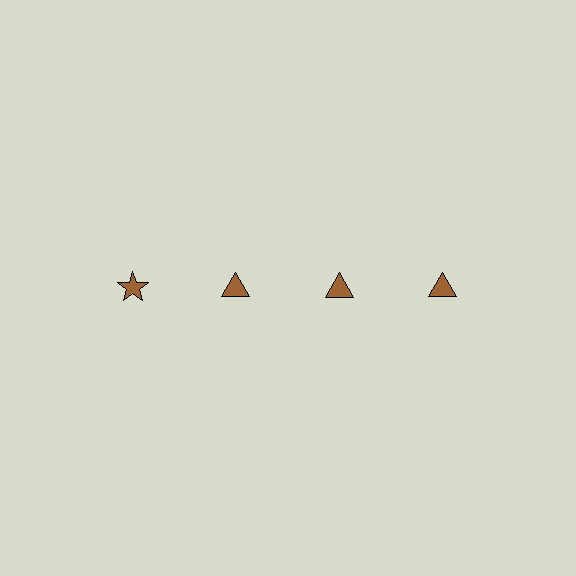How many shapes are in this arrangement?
There are 4 shapes arranged in a grid pattern.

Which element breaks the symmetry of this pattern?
The brown star in the top row, leftmost column breaks the symmetry. All other shapes are brown triangles.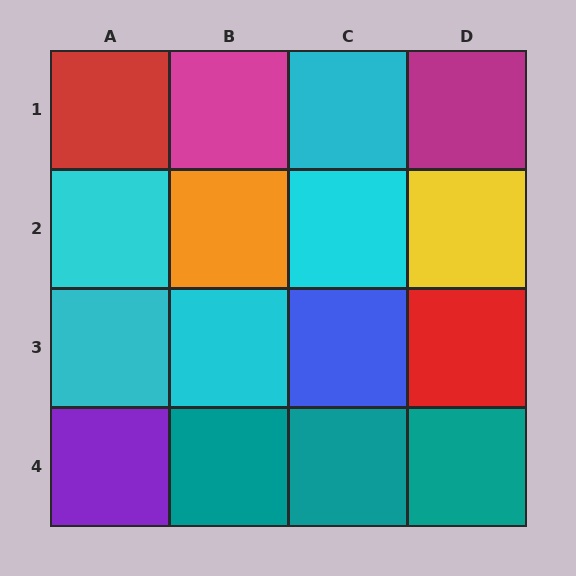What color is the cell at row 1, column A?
Red.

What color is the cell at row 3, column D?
Red.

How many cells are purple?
1 cell is purple.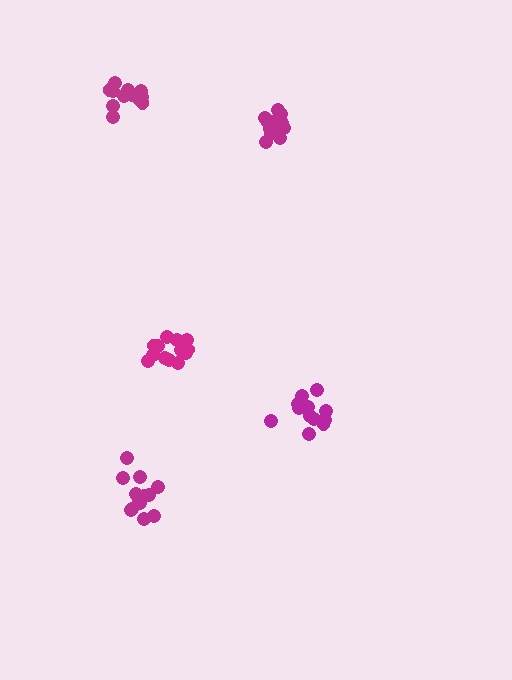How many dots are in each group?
Group 1: 14 dots, Group 2: 13 dots, Group 3: 14 dots, Group 4: 13 dots, Group 5: 13 dots (67 total).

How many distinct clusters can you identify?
There are 5 distinct clusters.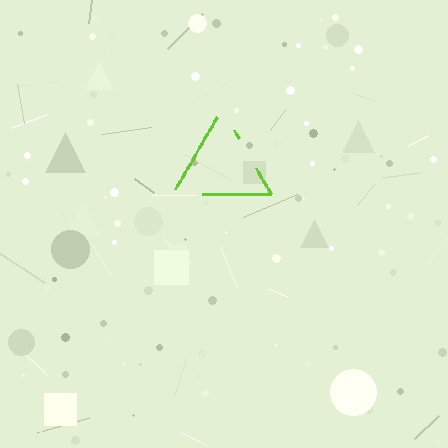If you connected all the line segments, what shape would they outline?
They would outline a triangle.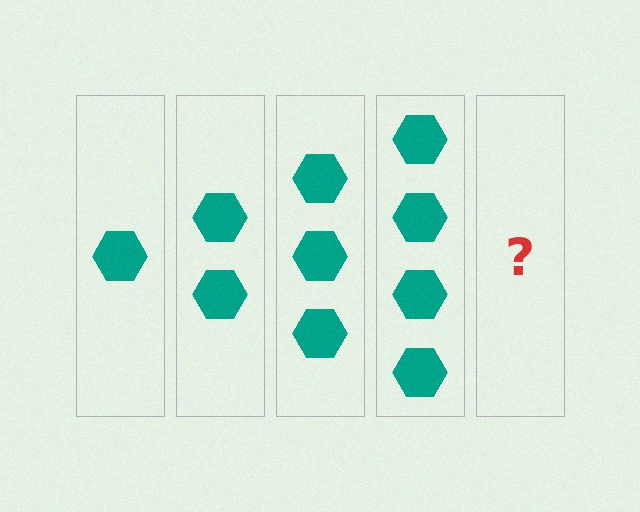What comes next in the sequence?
The next element should be 5 hexagons.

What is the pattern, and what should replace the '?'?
The pattern is that each step adds one more hexagon. The '?' should be 5 hexagons.